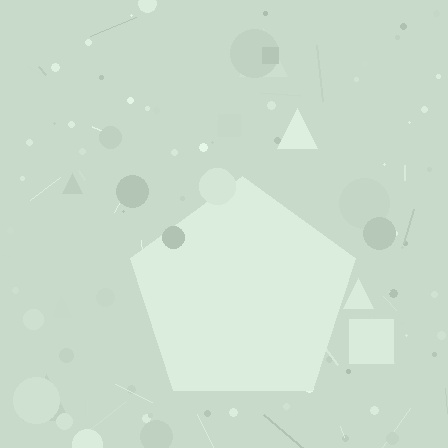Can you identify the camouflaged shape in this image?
The camouflaged shape is a pentagon.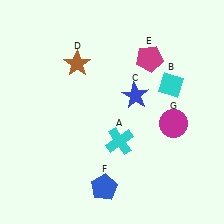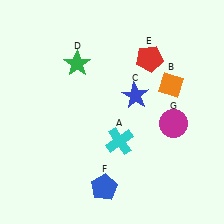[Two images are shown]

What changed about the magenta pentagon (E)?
In Image 1, E is magenta. In Image 2, it changed to red.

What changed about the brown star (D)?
In Image 1, D is brown. In Image 2, it changed to green.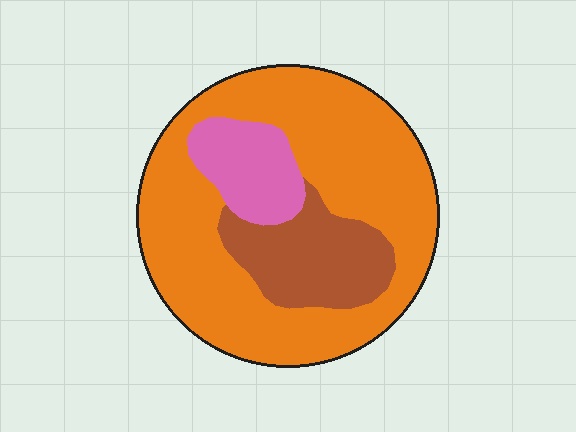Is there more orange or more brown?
Orange.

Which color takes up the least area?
Pink, at roughly 15%.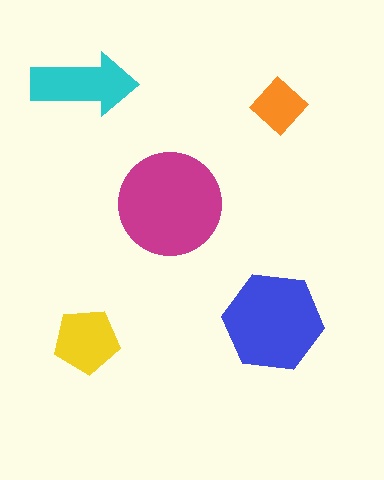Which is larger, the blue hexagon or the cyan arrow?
The blue hexagon.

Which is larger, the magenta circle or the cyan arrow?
The magenta circle.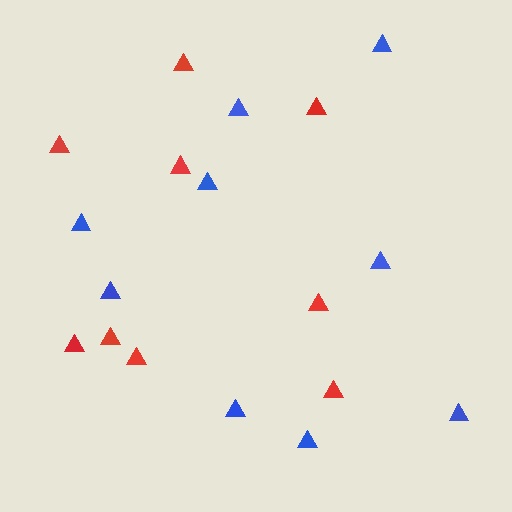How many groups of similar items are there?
There are 2 groups: one group of red triangles (9) and one group of blue triangles (9).